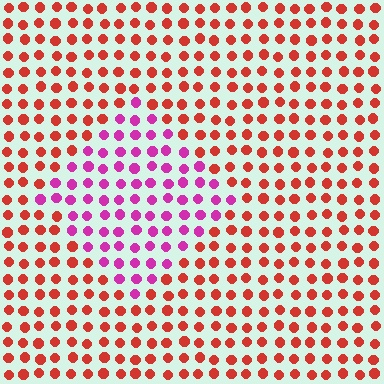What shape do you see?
I see a diamond.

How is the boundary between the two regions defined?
The boundary is defined purely by a slight shift in hue (about 50 degrees). Spacing, size, and orientation are identical on both sides.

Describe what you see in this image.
The image is filled with small red elements in a uniform arrangement. A diamond-shaped region is visible where the elements are tinted to a slightly different hue, forming a subtle color boundary.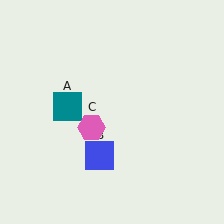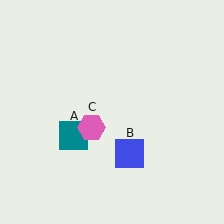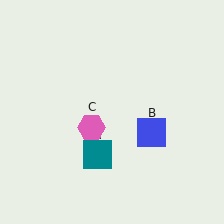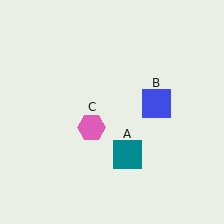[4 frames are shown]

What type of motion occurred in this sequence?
The teal square (object A), blue square (object B) rotated counterclockwise around the center of the scene.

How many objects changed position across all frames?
2 objects changed position: teal square (object A), blue square (object B).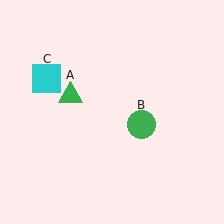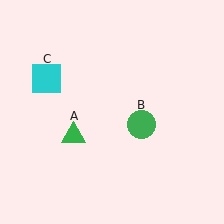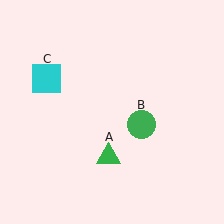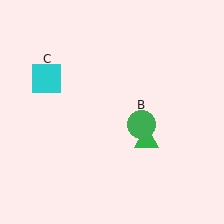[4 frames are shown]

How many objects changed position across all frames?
1 object changed position: green triangle (object A).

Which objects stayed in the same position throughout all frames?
Green circle (object B) and cyan square (object C) remained stationary.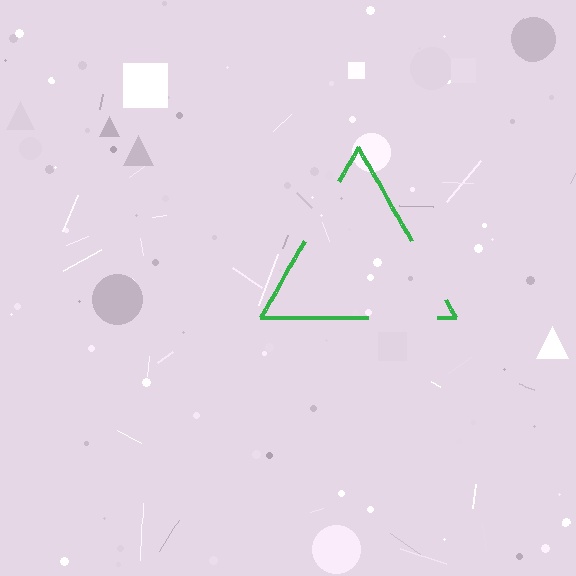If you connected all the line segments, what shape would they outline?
They would outline a triangle.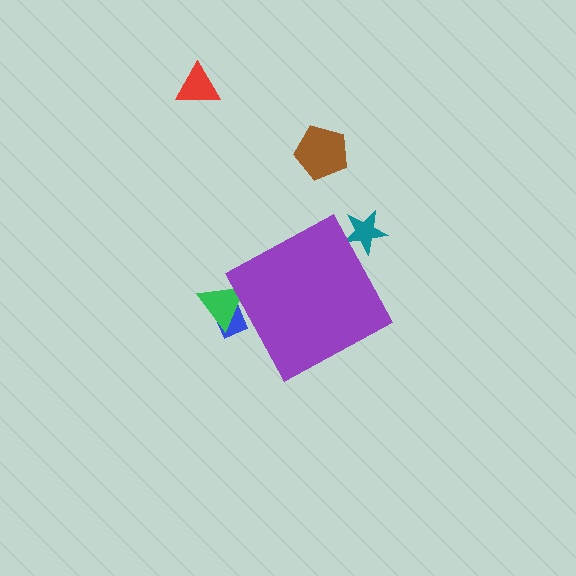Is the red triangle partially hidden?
No, the red triangle is fully visible.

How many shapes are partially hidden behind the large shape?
3 shapes are partially hidden.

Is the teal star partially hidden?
Yes, the teal star is partially hidden behind the purple diamond.